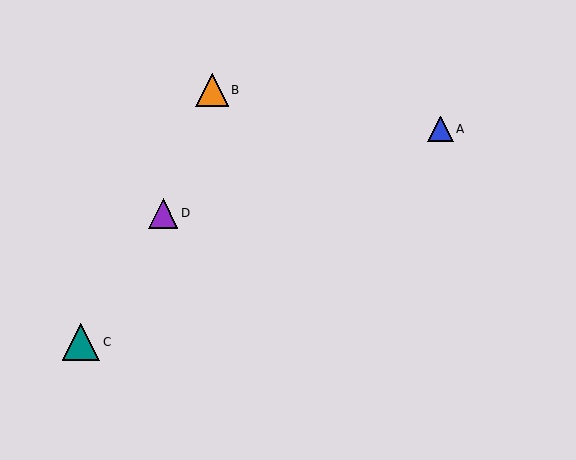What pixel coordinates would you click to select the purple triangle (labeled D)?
Click at (163, 213) to select the purple triangle D.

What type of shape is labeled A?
Shape A is a blue triangle.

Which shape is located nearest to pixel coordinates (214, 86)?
The orange triangle (labeled B) at (212, 90) is nearest to that location.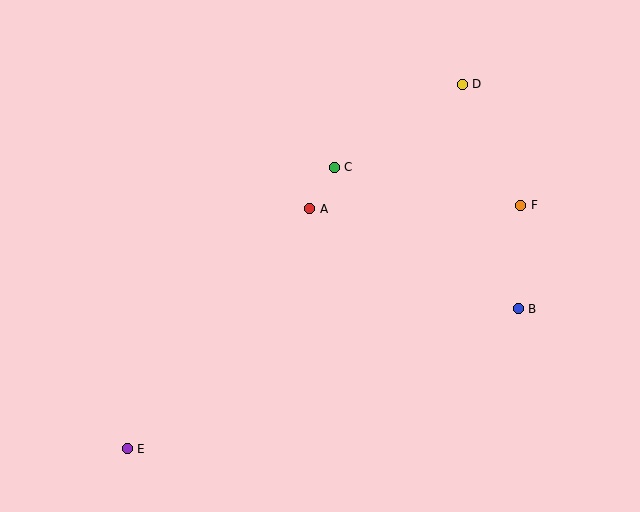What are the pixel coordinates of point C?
Point C is at (334, 167).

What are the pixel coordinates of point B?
Point B is at (518, 309).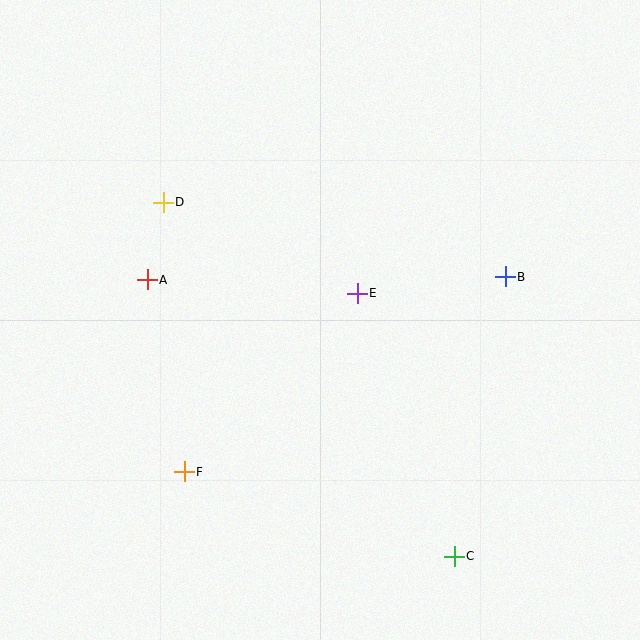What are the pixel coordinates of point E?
Point E is at (357, 293).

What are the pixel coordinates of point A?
Point A is at (147, 280).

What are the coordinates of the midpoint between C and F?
The midpoint between C and F is at (319, 514).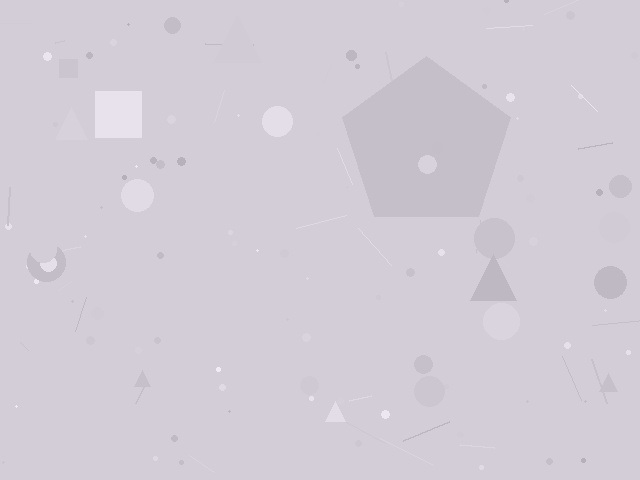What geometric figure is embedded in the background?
A pentagon is embedded in the background.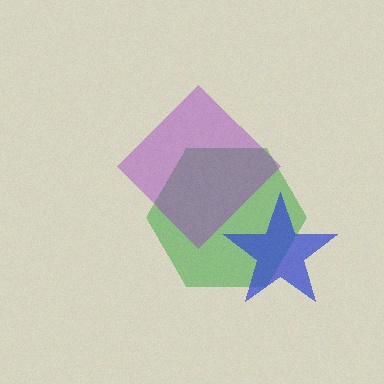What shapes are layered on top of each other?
The layered shapes are: a green hexagon, a purple diamond, a blue star.